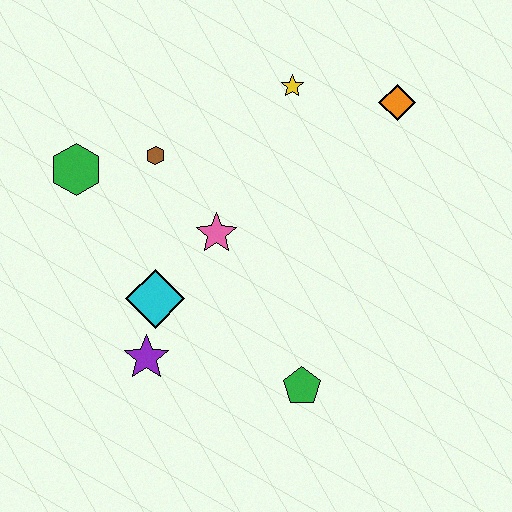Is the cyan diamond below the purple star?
No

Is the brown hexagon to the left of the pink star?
Yes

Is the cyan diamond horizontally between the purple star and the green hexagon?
No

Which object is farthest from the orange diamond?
The purple star is farthest from the orange diamond.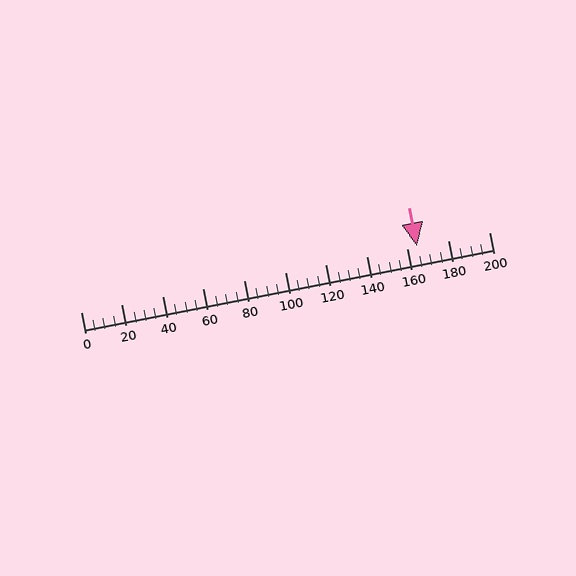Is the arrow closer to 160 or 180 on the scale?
The arrow is closer to 160.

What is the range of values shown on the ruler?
The ruler shows values from 0 to 200.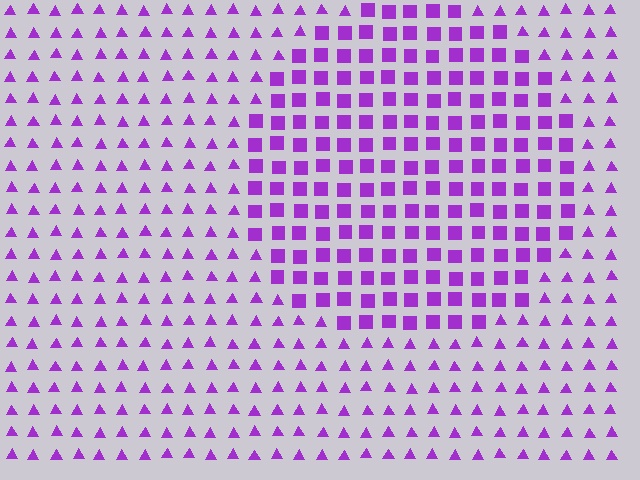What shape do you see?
I see a circle.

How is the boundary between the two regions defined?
The boundary is defined by a change in element shape: squares inside vs. triangles outside. All elements share the same color and spacing.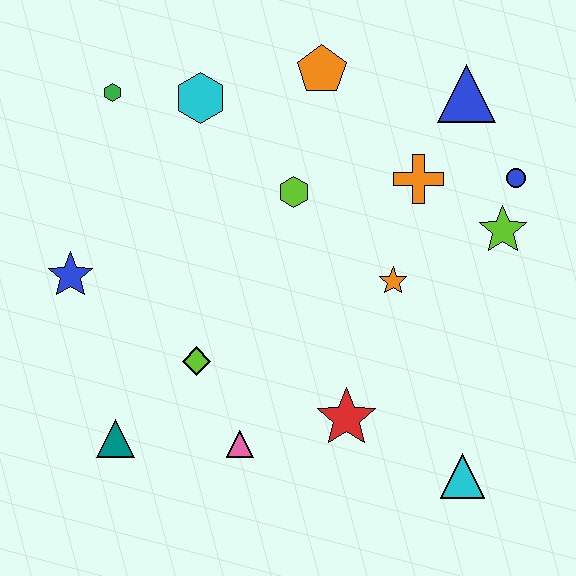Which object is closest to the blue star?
The lime diamond is closest to the blue star.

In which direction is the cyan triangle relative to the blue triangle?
The cyan triangle is below the blue triangle.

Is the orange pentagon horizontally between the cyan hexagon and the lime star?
Yes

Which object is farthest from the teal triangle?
The blue triangle is farthest from the teal triangle.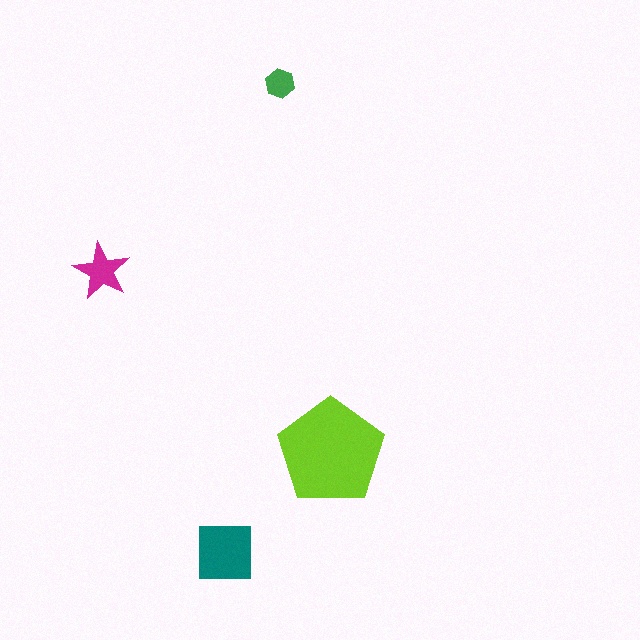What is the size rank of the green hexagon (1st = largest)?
4th.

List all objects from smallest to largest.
The green hexagon, the magenta star, the teal square, the lime pentagon.